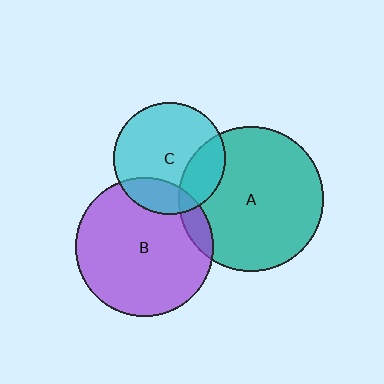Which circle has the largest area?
Circle A (teal).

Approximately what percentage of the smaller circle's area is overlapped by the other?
Approximately 10%.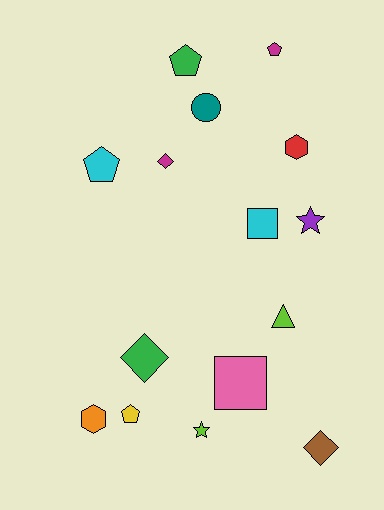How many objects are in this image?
There are 15 objects.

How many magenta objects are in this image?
There are 2 magenta objects.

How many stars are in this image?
There are 2 stars.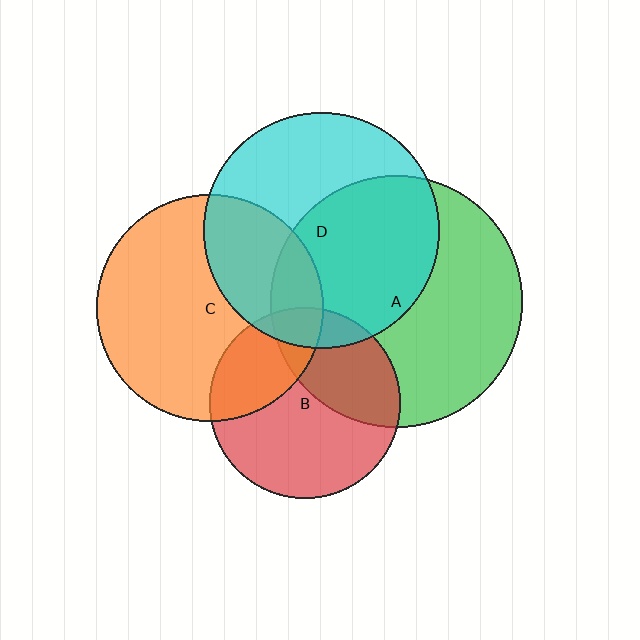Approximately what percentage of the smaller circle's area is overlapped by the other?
Approximately 10%.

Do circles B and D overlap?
Yes.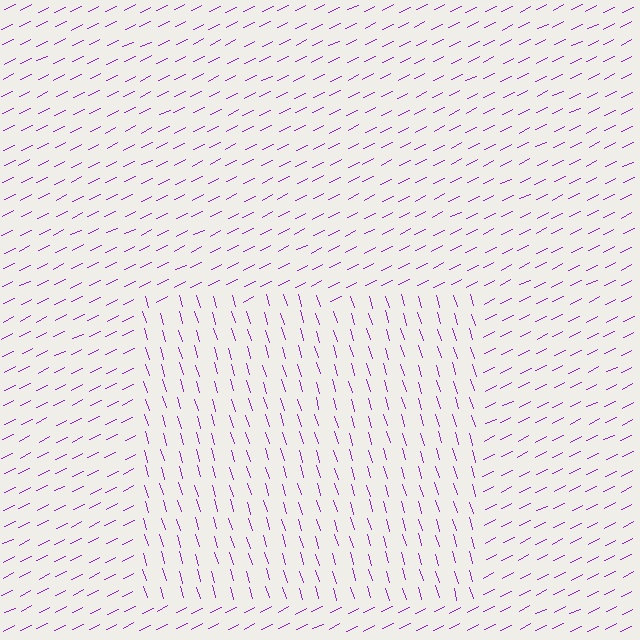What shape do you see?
I see a rectangle.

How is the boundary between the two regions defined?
The boundary is defined purely by a change in line orientation (approximately 81 degrees difference). All lines are the same color and thickness.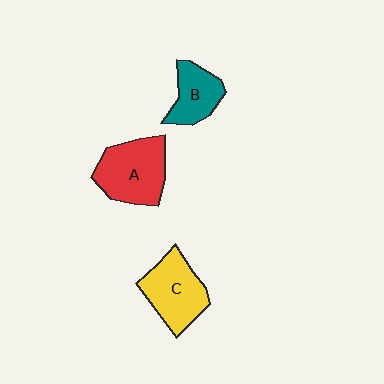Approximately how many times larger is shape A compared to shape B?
Approximately 1.6 times.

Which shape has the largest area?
Shape A (red).